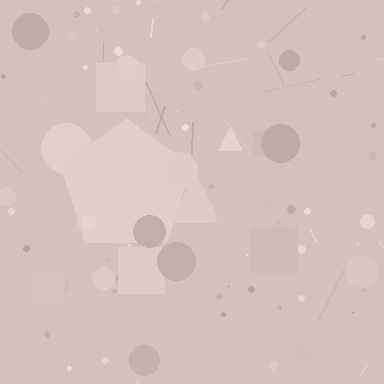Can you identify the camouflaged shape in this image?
The camouflaged shape is a pentagon.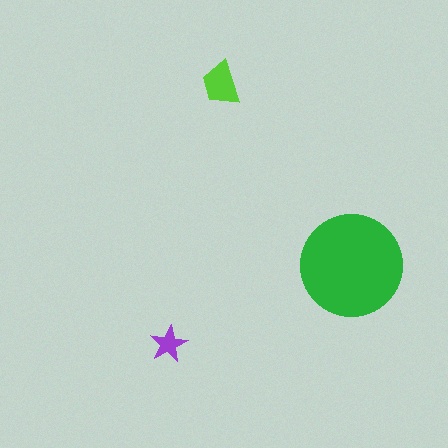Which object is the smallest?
The purple star.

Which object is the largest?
The green circle.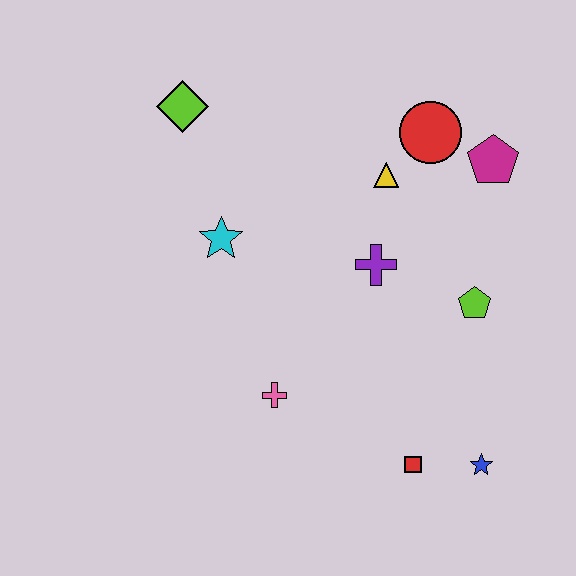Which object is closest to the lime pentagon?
The purple cross is closest to the lime pentagon.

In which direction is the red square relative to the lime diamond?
The red square is below the lime diamond.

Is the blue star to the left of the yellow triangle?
No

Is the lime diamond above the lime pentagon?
Yes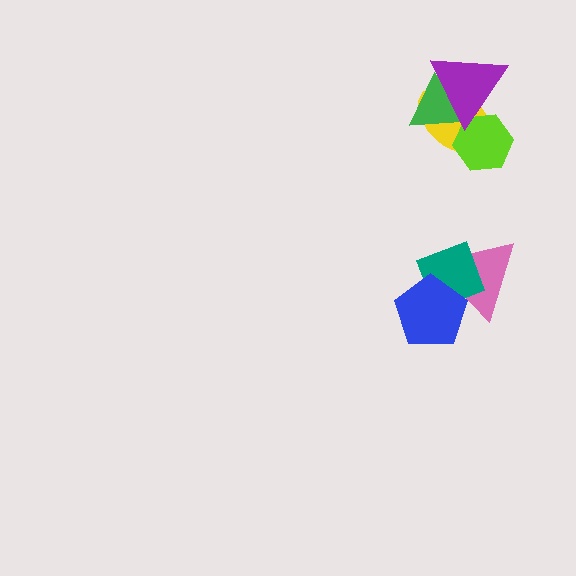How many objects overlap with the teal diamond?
2 objects overlap with the teal diamond.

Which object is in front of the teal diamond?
The blue pentagon is in front of the teal diamond.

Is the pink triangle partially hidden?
Yes, it is partially covered by another shape.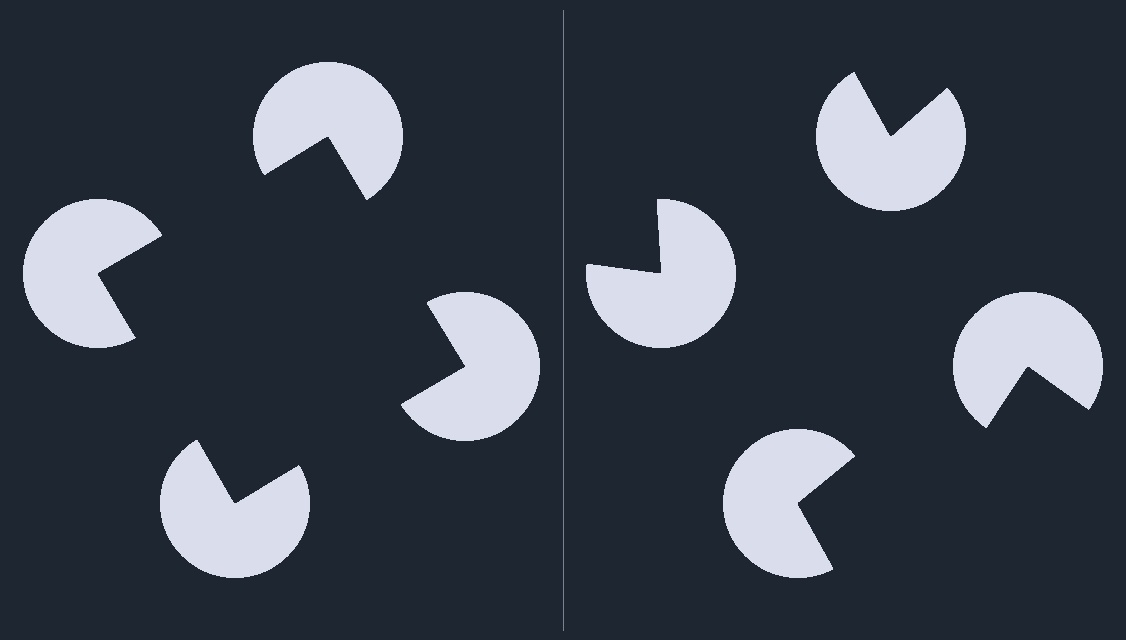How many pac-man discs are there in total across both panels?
8 — 4 on each side.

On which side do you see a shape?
An illusory square appears on the left side. On the right side the wedge cuts are rotated, so no coherent shape forms.